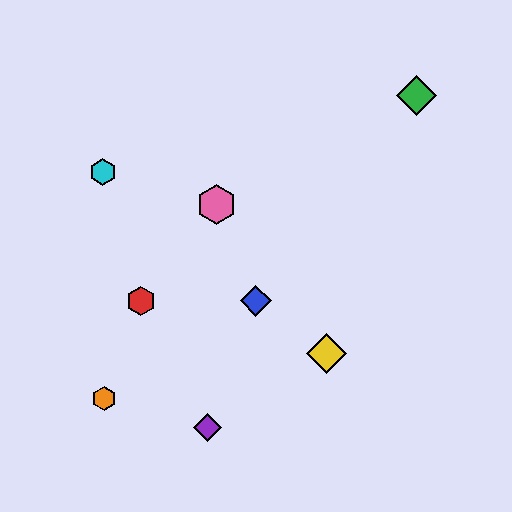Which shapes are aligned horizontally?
The red hexagon, the blue diamond are aligned horizontally.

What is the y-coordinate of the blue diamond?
The blue diamond is at y≈301.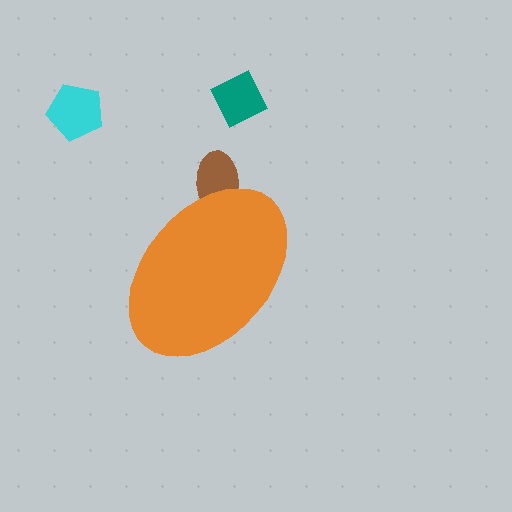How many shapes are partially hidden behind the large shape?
1 shape is partially hidden.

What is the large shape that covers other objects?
An orange ellipse.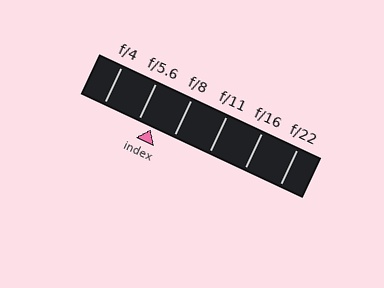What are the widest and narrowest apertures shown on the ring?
The widest aperture shown is f/4 and the narrowest is f/22.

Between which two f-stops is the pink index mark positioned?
The index mark is between f/5.6 and f/8.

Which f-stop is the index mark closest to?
The index mark is closest to f/5.6.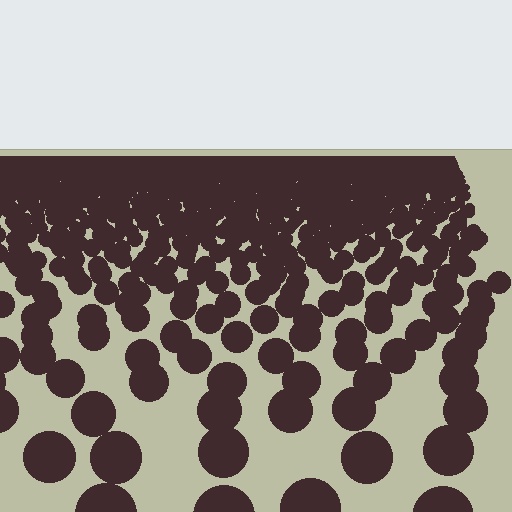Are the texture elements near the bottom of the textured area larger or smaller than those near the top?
Larger. Near the bottom, elements are closer to the viewer and appear at a bigger on-screen size.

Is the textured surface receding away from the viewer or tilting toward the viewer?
The surface is receding away from the viewer. Texture elements get smaller and denser toward the top.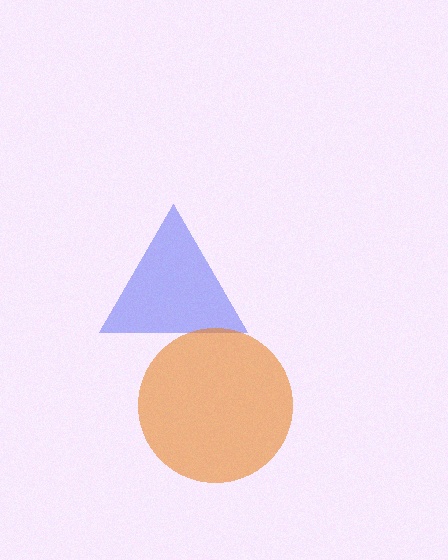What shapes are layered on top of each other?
The layered shapes are: a blue triangle, an orange circle.